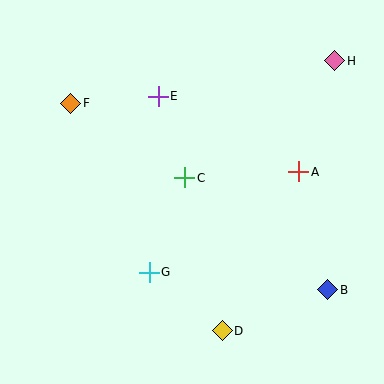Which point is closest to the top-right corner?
Point H is closest to the top-right corner.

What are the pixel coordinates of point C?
Point C is at (185, 178).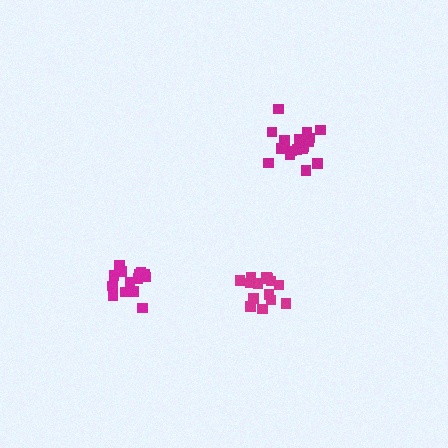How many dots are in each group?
Group 1: 15 dots, Group 2: 17 dots, Group 3: 14 dots (46 total).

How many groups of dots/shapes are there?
There are 3 groups.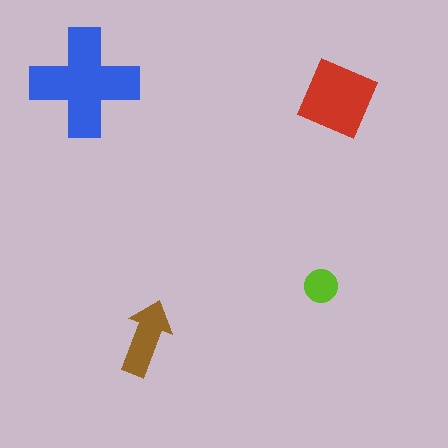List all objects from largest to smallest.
The blue cross, the red square, the brown arrow, the lime circle.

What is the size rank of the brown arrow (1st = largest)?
3rd.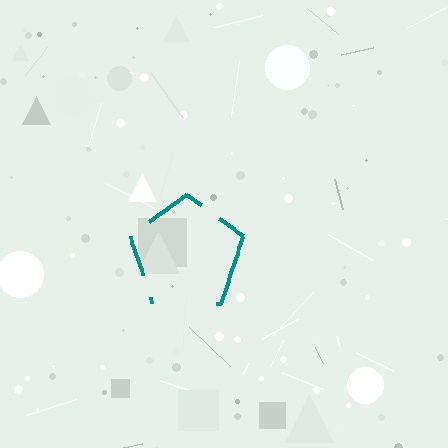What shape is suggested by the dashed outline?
The dashed outline suggests a pentagon.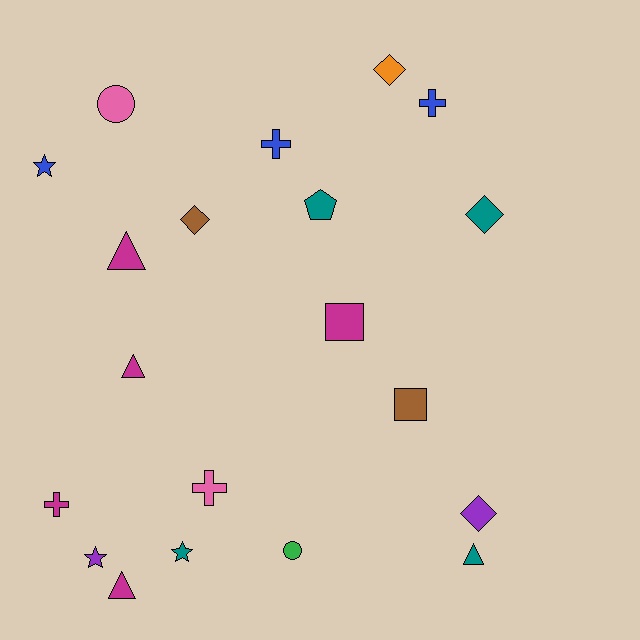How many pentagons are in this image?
There is 1 pentagon.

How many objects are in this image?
There are 20 objects.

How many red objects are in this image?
There are no red objects.